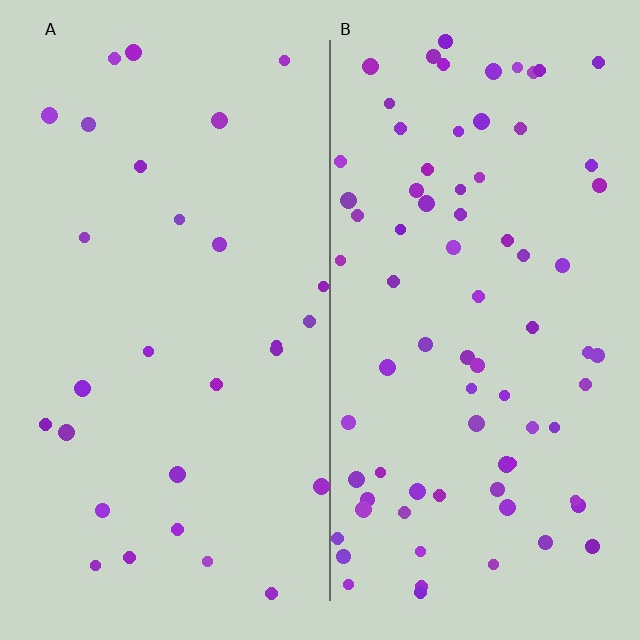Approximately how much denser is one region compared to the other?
Approximately 2.7× — region B over region A.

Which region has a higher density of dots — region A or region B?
B (the right).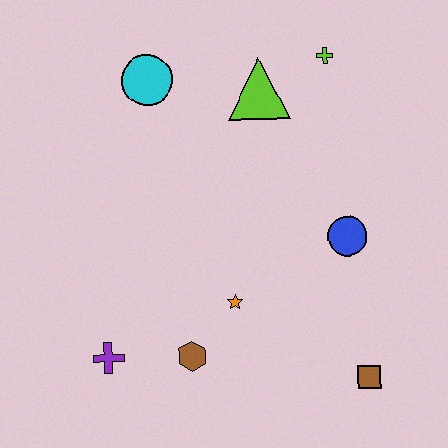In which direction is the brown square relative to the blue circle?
The brown square is below the blue circle.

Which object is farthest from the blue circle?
The purple cross is farthest from the blue circle.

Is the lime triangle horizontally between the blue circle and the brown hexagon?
Yes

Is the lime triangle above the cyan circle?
No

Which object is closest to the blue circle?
The orange star is closest to the blue circle.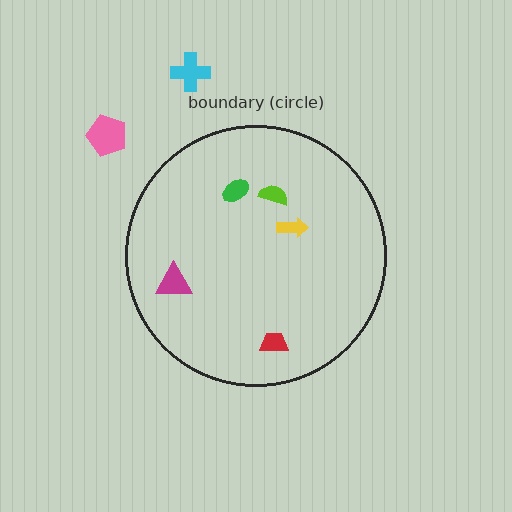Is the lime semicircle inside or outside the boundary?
Inside.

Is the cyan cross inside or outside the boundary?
Outside.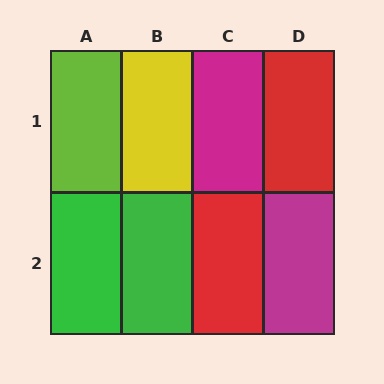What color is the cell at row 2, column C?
Red.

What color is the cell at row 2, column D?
Magenta.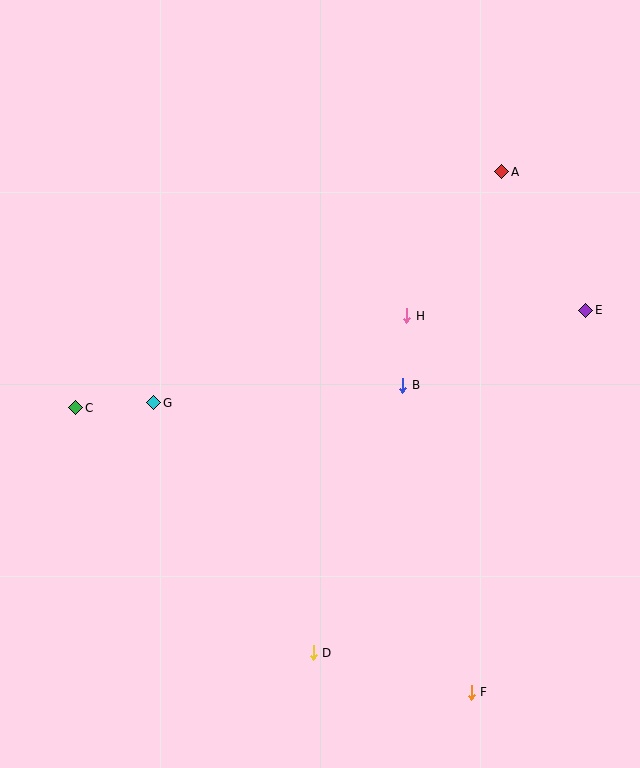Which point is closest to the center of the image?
Point B at (403, 385) is closest to the center.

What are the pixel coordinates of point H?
Point H is at (407, 316).